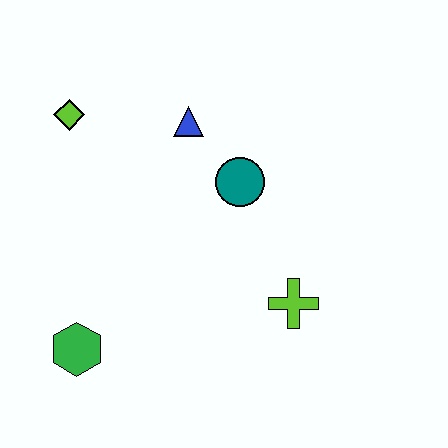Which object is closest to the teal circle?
The blue triangle is closest to the teal circle.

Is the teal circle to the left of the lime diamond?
No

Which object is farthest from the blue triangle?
The green hexagon is farthest from the blue triangle.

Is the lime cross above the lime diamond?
No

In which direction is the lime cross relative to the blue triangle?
The lime cross is below the blue triangle.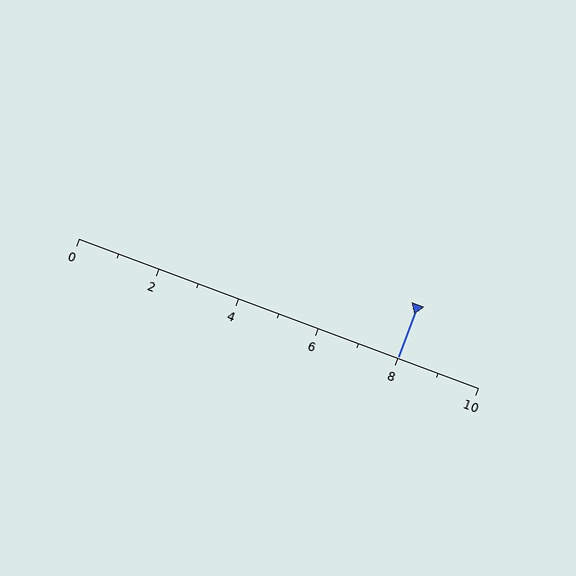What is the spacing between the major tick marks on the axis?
The major ticks are spaced 2 apart.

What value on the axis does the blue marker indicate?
The marker indicates approximately 8.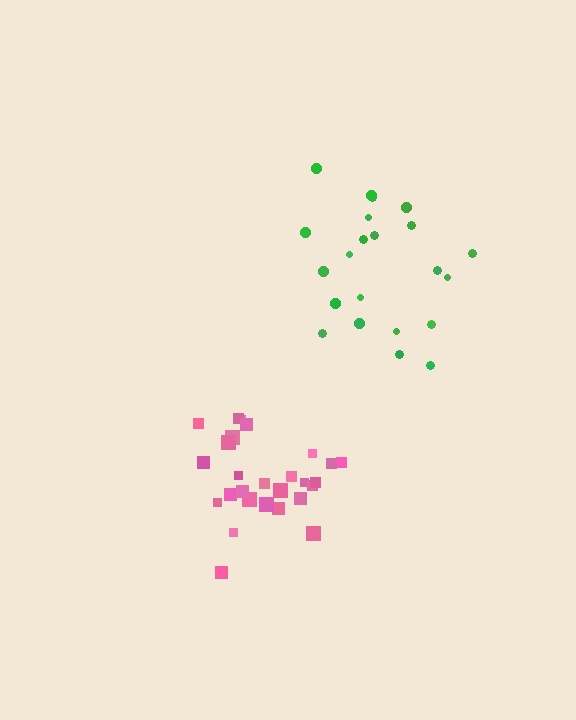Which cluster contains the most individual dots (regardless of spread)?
Pink (27).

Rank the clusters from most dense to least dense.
pink, green.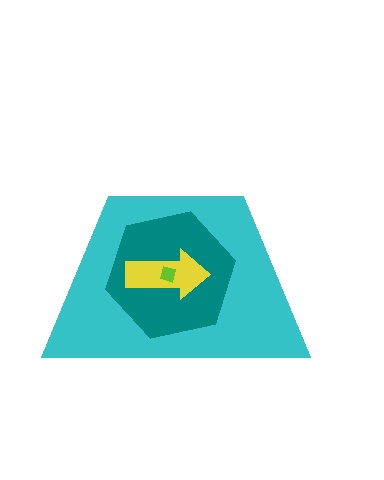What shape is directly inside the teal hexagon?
The yellow arrow.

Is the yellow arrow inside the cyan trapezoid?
Yes.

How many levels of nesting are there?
4.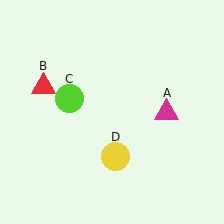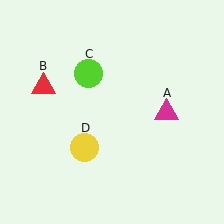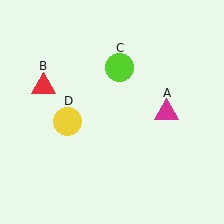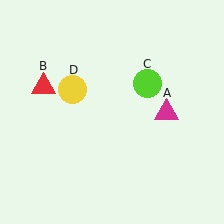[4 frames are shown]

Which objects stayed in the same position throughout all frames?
Magenta triangle (object A) and red triangle (object B) remained stationary.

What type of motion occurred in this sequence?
The lime circle (object C), yellow circle (object D) rotated clockwise around the center of the scene.